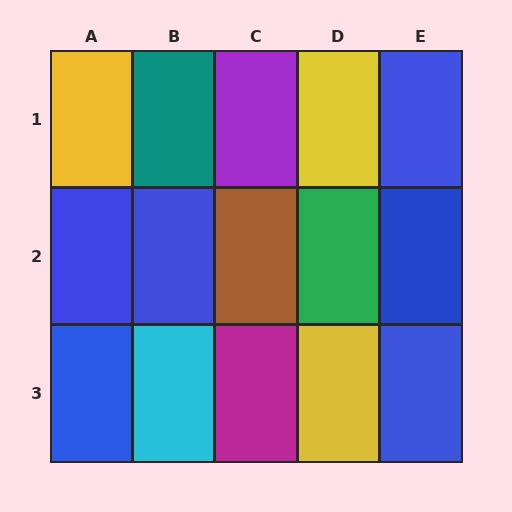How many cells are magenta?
1 cell is magenta.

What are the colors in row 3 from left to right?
Blue, cyan, magenta, yellow, blue.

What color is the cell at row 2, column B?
Blue.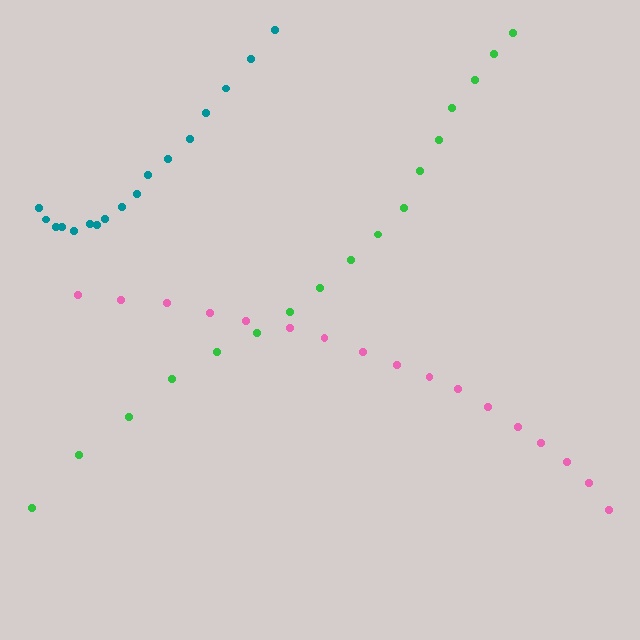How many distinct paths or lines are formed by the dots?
There are 3 distinct paths.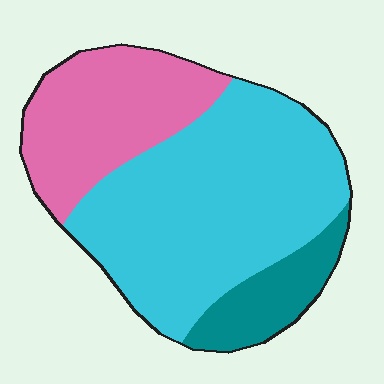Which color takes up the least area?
Teal, at roughly 15%.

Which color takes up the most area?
Cyan, at roughly 60%.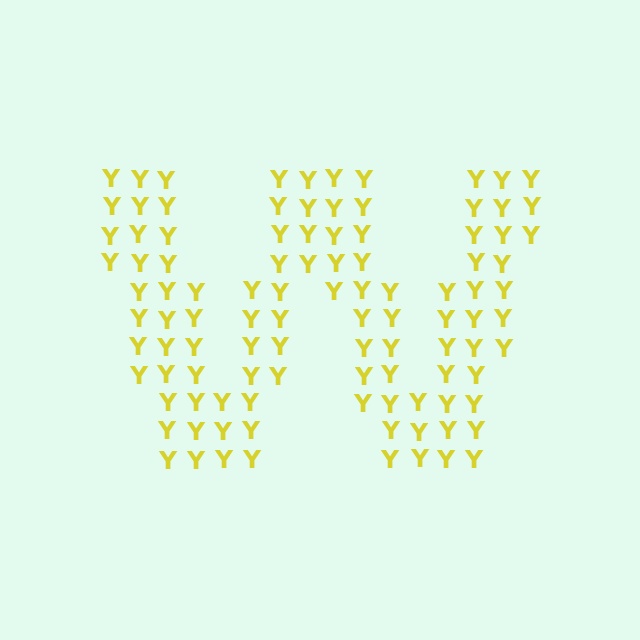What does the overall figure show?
The overall figure shows the letter W.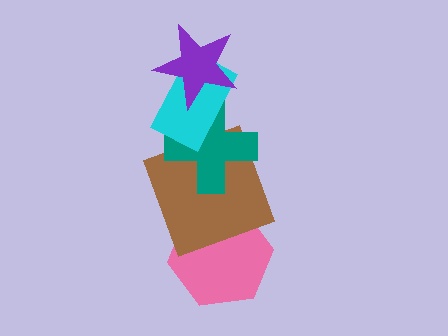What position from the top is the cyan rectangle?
The cyan rectangle is 2nd from the top.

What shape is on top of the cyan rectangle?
The purple star is on top of the cyan rectangle.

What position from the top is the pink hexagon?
The pink hexagon is 5th from the top.